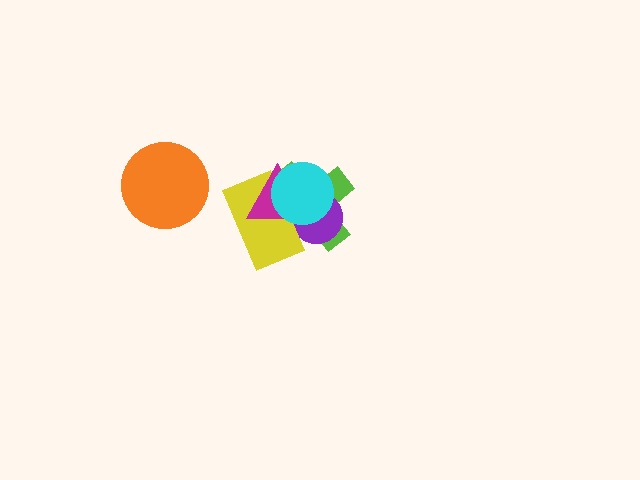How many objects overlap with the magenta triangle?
4 objects overlap with the magenta triangle.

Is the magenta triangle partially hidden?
Yes, it is partially covered by another shape.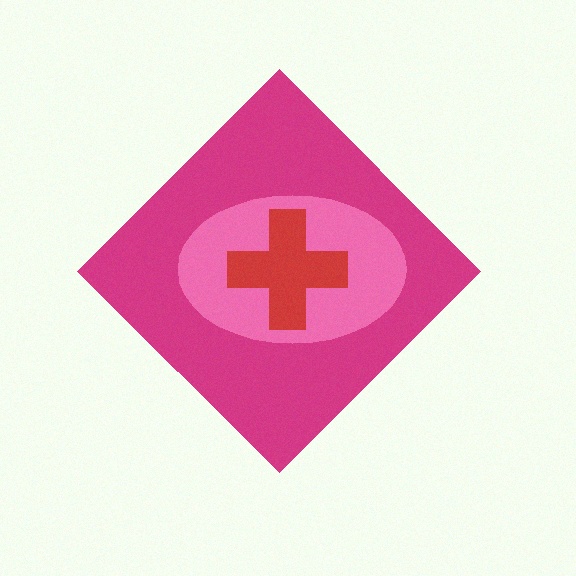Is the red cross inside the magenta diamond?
Yes.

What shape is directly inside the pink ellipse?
The red cross.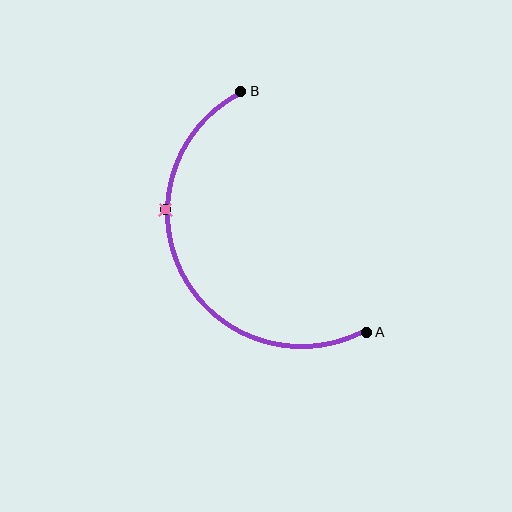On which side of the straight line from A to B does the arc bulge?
The arc bulges to the left of the straight line connecting A and B.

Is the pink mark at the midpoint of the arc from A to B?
No. The pink mark lies on the arc but is closer to endpoint B. The arc midpoint would be at the point on the curve equidistant along the arc from both A and B.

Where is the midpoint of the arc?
The arc midpoint is the point on the curve farthest from the straight line joining A and B. It sits to the left of that line.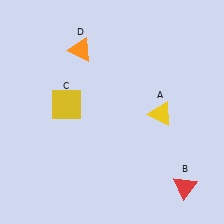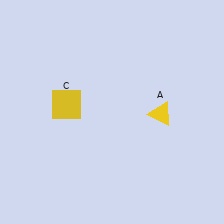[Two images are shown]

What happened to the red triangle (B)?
The red triangle (B) was removed in Image 2. It was in the bottom-right area of Image 1.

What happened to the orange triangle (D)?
The orange triangle (D) was removed in Image 2. It was in the top-left area of Image 1.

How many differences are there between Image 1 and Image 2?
There are 2 differences between the two images.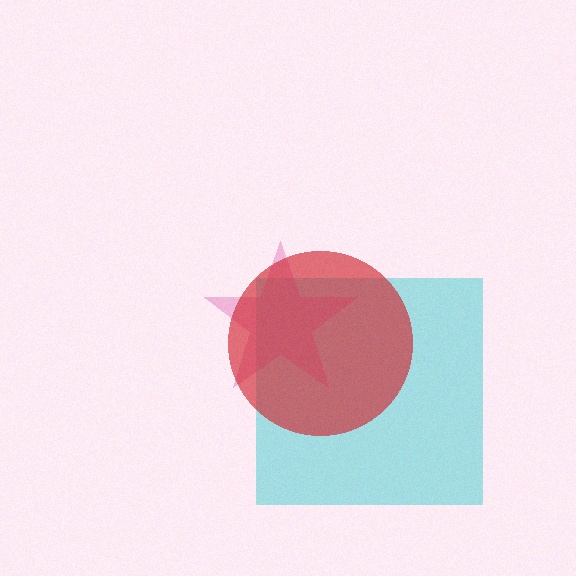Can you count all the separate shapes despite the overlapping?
Yes, there are 3 separate shapes.